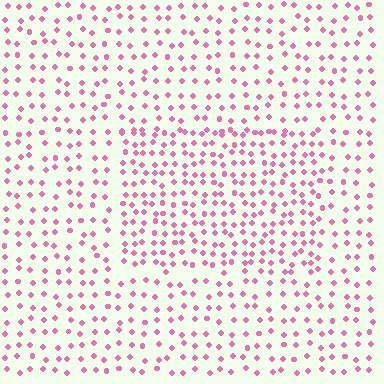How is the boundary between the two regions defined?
The boundary is defined by a change in element density (approximately 1.6x ratio). All elements are the same color, size, and shape.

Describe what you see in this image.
The image contains small pink elements arranged at two different densities. A rectangle-shaped region is visible where the elements are more densely packed than the surrounding area.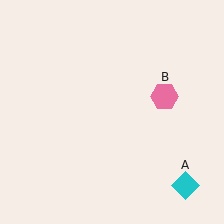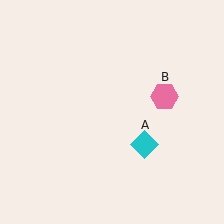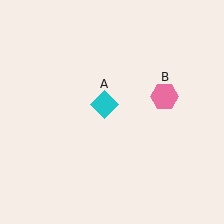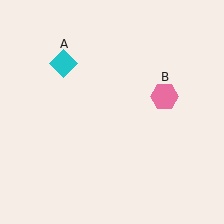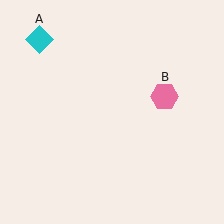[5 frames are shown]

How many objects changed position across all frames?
1 object changed position: cyan diamond (object A).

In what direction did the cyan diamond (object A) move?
The cyan diamond (object A) moved up and to the left.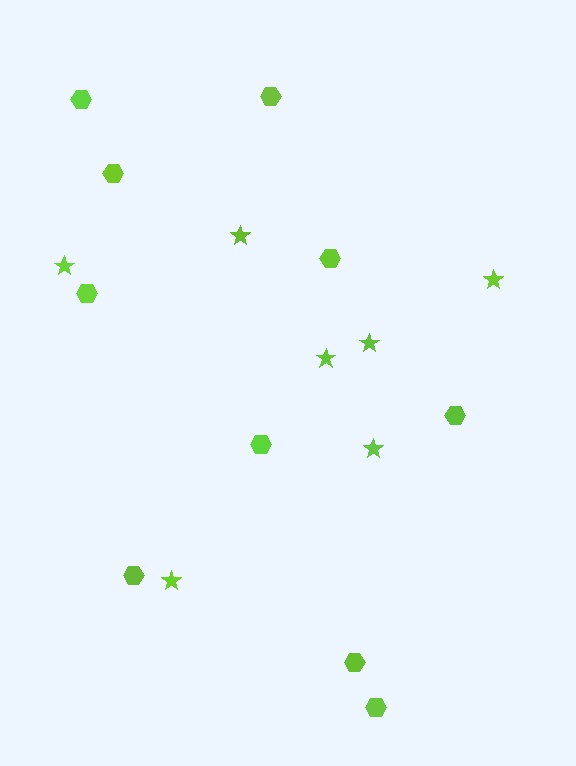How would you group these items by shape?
There are 2 groups: one group of hexagons (10) and one group of stars (7).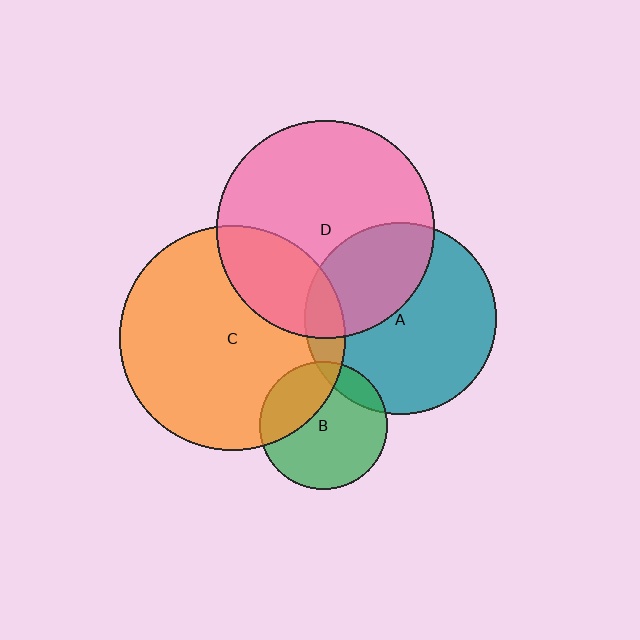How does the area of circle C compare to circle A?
Approximately 1.4 times.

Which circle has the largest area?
Circle C (orange).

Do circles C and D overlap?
Yes.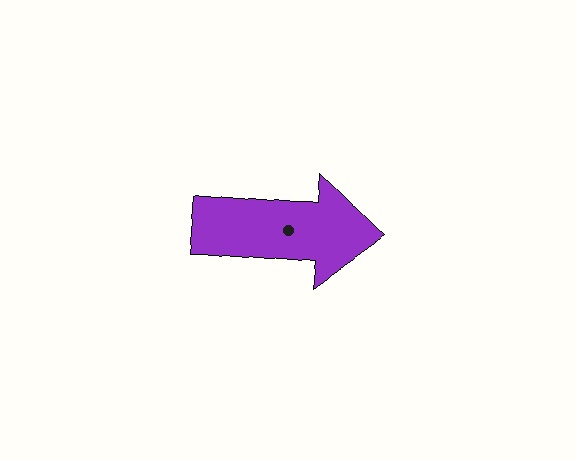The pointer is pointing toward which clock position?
Roughly 3 o'clock.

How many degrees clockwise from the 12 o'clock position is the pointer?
Approximately 95 degrees.